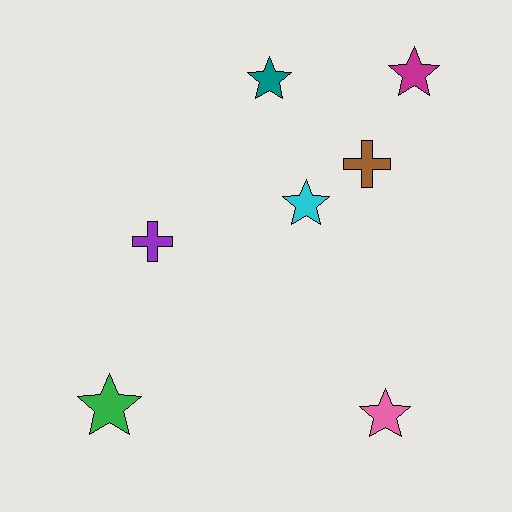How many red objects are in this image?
There are no red objects.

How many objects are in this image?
There are 7 objects.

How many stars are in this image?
There are 5 stars.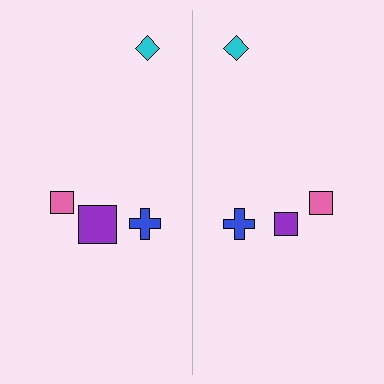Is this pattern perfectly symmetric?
No, the pattern is not perfectly symmetric. The purple square on the right side has a different size than its mirror counterpart.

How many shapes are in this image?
There are 8 shapes in this image.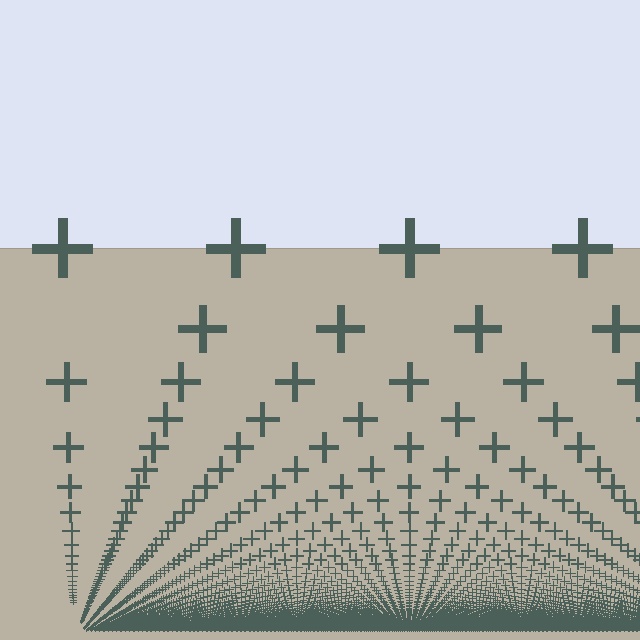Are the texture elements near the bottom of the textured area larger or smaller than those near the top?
Smaller. The gradient is inverted — elements near the bottom are smaller and denser.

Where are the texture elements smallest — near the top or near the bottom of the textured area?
Near the bottom.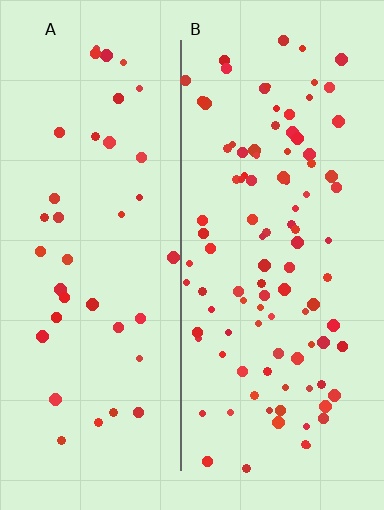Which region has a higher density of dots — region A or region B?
B (the right).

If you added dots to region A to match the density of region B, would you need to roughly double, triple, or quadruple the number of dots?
Approximately triple.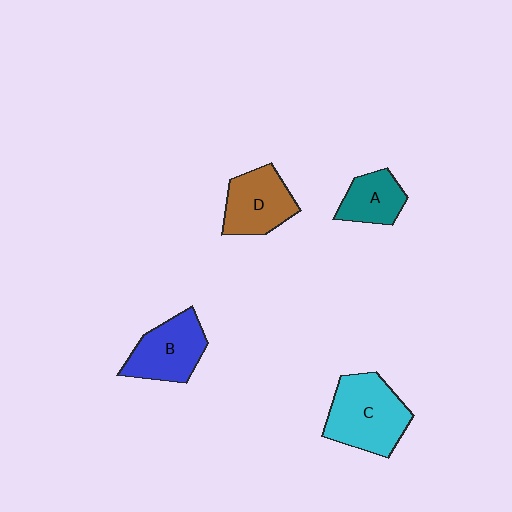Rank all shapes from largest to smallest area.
From largest to smallest: C (cyan), B (blue), D (brown), A (teal).